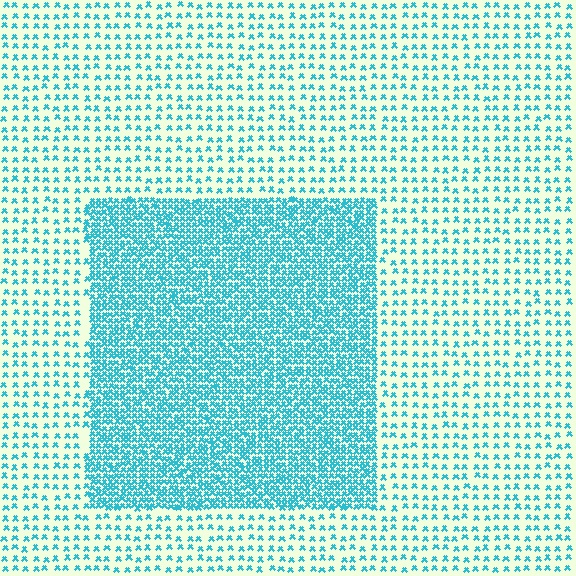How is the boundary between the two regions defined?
The boundary is defined by a change in element density (approximately 2.9x ratio). All elements are the same color, size, and shape.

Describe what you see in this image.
The image contains small cyan elements arranged at two different densities. A rectangle-shaped region is visible where the elements are more densely packed than the surrounding area.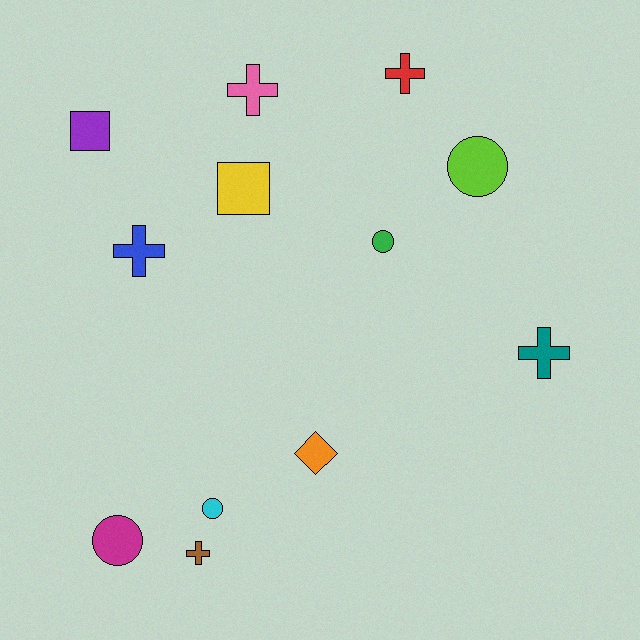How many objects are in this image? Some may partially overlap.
There are 12 objects.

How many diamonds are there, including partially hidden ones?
There is 1 diamond.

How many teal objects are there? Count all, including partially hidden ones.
There is 1 teal object.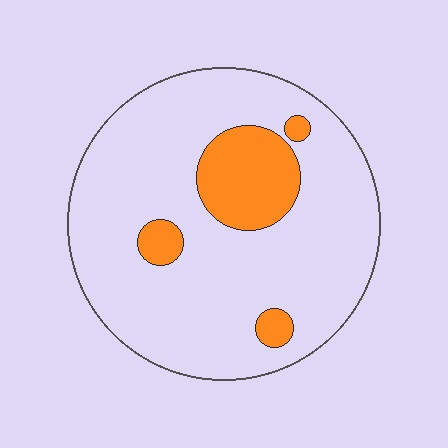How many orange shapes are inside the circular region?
4.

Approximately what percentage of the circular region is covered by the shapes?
Approximately 15%.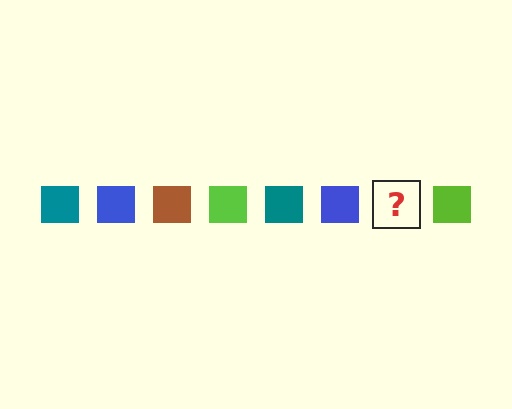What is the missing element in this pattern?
The missing element is a brown square.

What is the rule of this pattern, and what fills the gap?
The rule is that the pattern cycles through teal, blue, brown, lime squares. The gap should be filled with a brown square.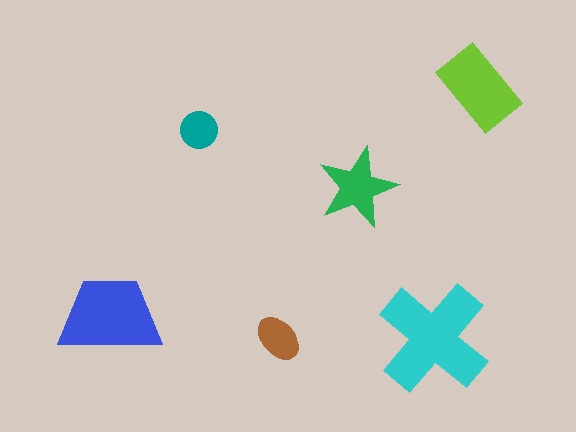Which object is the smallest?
The teal circle.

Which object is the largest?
The cyan cross.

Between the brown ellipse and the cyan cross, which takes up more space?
The cyan cross.